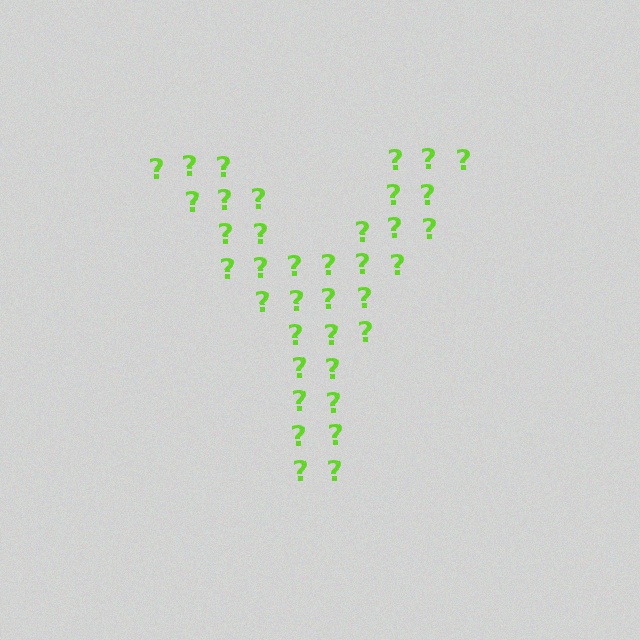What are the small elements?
The small elements are question marks.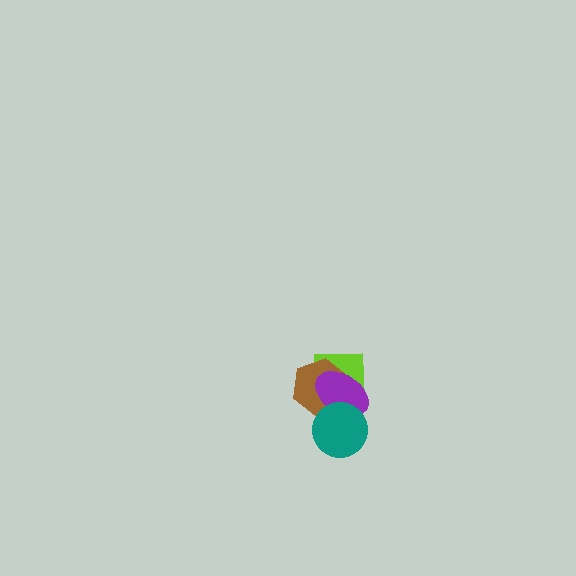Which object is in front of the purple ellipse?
The teal circle is in front of the purple ellipse.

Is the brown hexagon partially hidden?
Yes, it is partially covered by another shape.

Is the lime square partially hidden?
Yes, it is partially covered by another shape.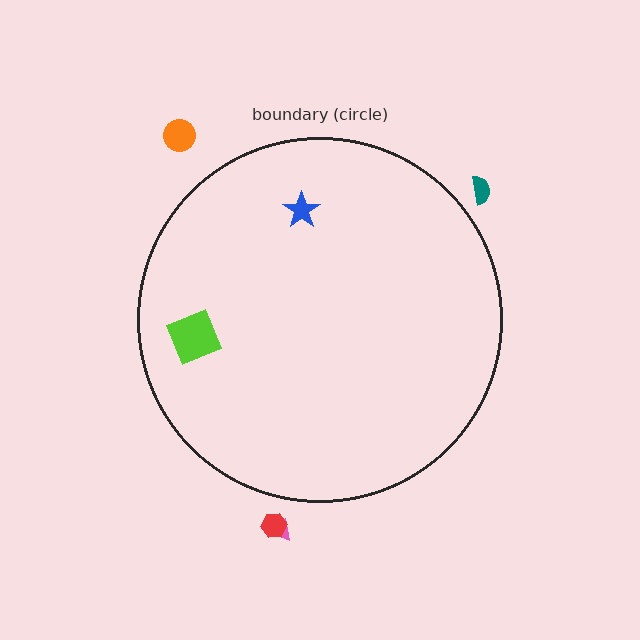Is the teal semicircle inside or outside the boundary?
Outside.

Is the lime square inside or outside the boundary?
Inside.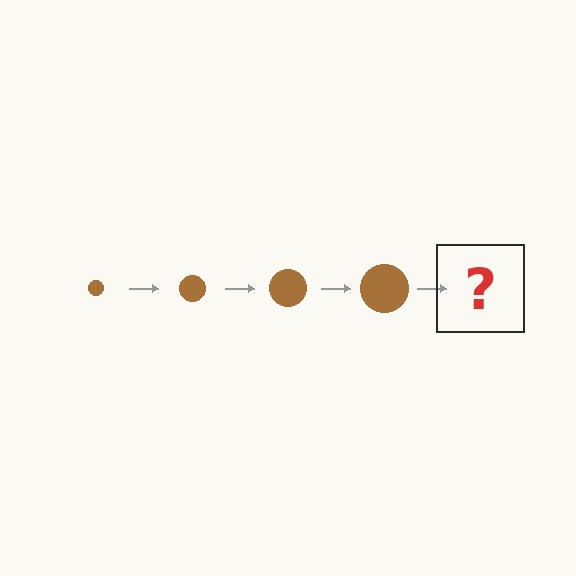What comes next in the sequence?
The next element should be a brown circle, larger than the previous one.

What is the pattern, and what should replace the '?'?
The pattern is that the circle gets progressively larger each step. The '?' should be a brown circle, larger than the previous one.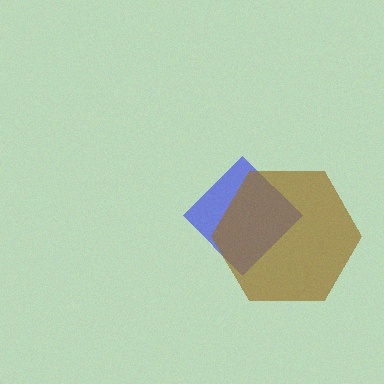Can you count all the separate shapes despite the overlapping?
Yes, there are 2 separate shapes.